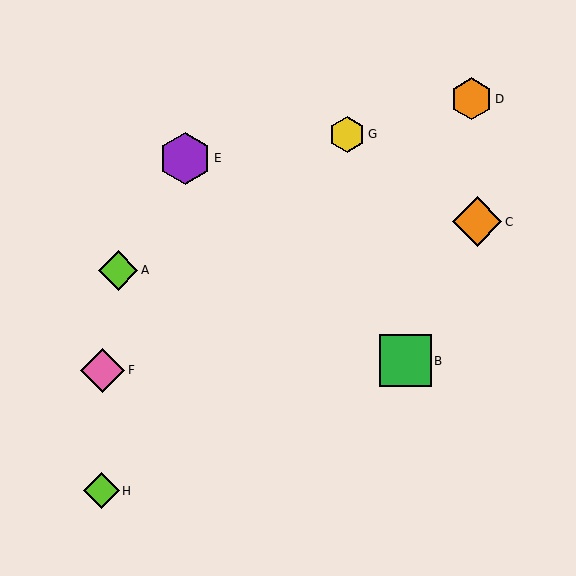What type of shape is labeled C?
Shape C is an orange diamond.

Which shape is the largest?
The purple hexagon (labeled E) is the largest.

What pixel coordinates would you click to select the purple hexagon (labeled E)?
Click at (185, 158) to select the purple hexagon E.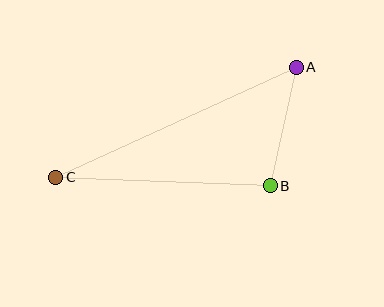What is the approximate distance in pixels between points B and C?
The distance between B and C is approximately 214 pixels.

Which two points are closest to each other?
Points A and B are closest to each other.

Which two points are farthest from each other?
Points A and C are farthest from each other.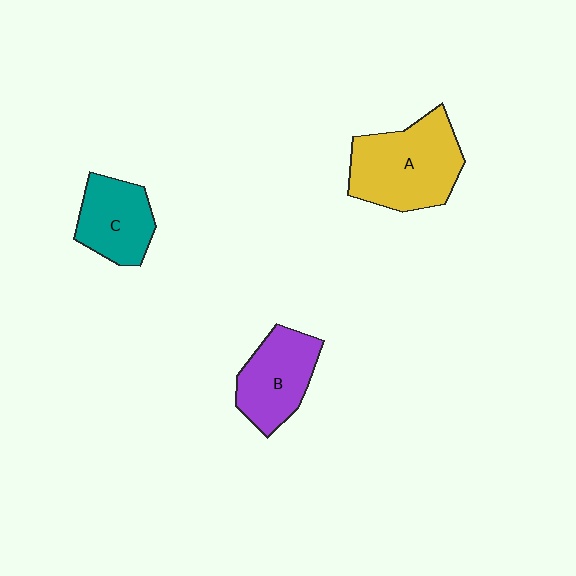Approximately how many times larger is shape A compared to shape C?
Approximately 1.6 times.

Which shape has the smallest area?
Shape C (teal).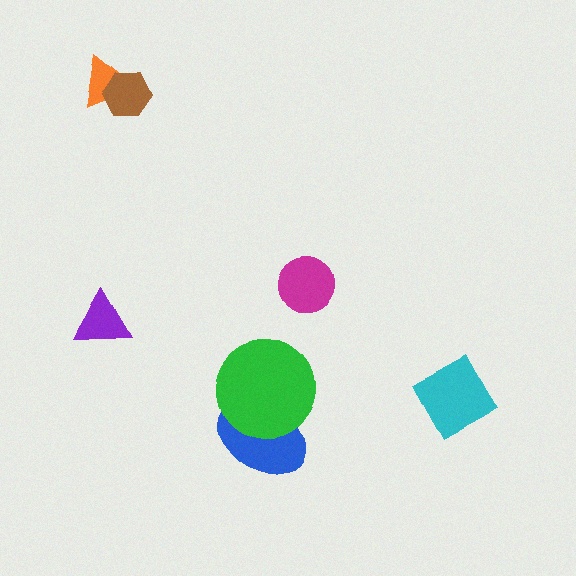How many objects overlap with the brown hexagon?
1 object overlaps with the brown hexagon.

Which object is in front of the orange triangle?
The brown hexagon is in front of the orange triangle.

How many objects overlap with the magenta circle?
0 objects overlap with the magenta circle.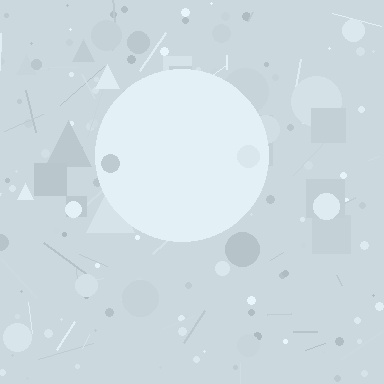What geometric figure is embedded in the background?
A circle is embedded in the background.